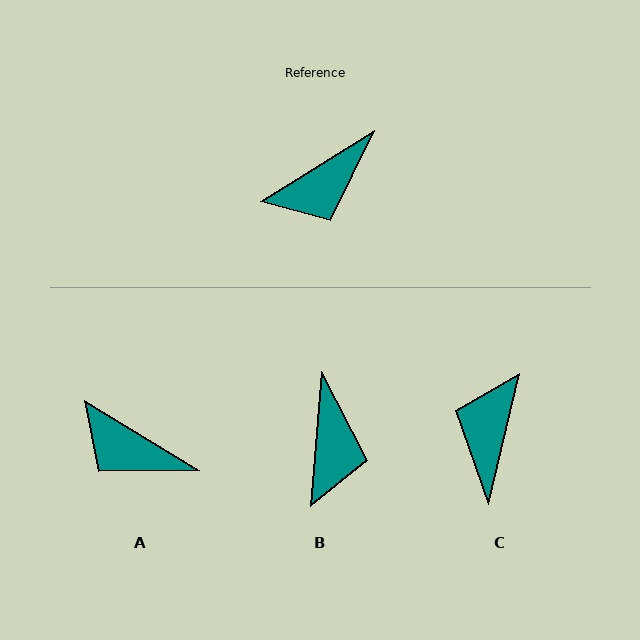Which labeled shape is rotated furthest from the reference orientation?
C, about 135 degrees away.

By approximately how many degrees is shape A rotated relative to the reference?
Approximately 63 degrees clockwise.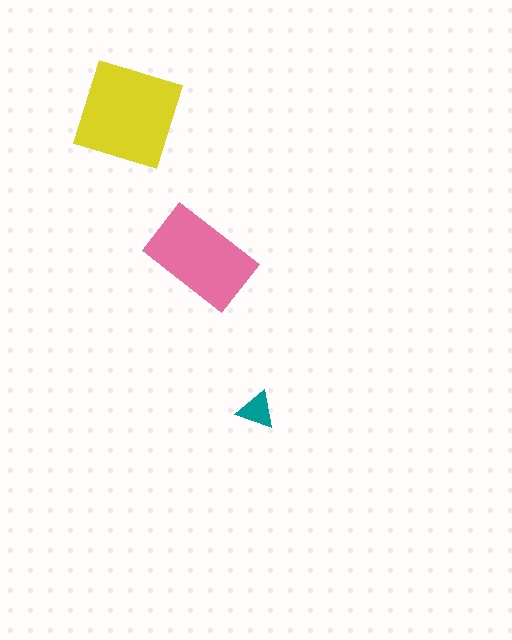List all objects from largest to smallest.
The yellow diamond, the pink rectangle, the teal triangle.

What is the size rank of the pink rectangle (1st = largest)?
2nd.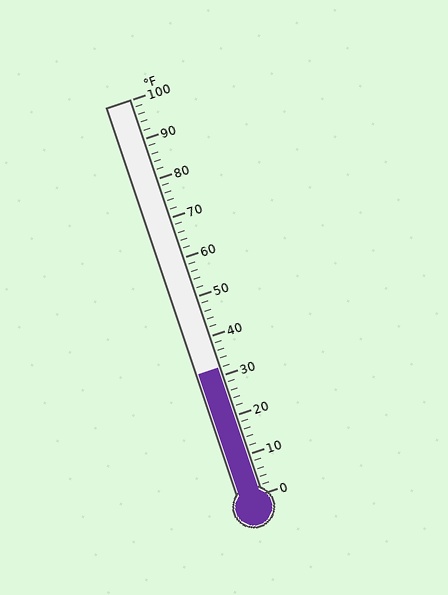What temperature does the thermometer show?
The thermometer shows approximately 32°F.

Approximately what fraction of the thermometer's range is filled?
The thermometer is filled to approximately 30% of its range.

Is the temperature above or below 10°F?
The temperature is above 10°F.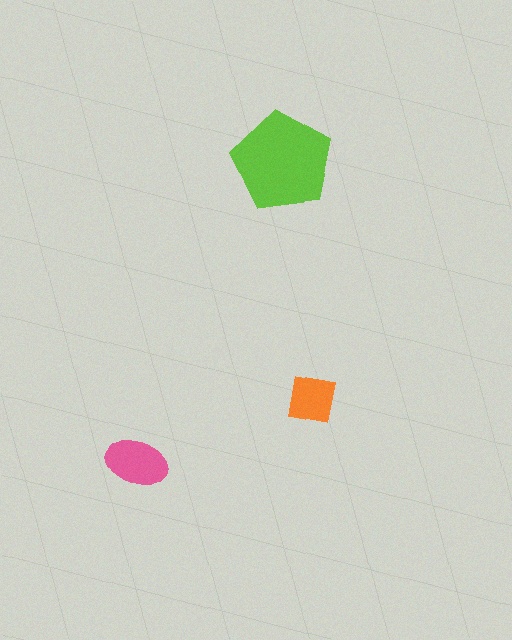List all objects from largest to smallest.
The lime pentagon, the pink ellipse, the orange square.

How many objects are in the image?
There are 3 objects in the image.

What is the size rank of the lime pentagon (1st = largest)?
1st.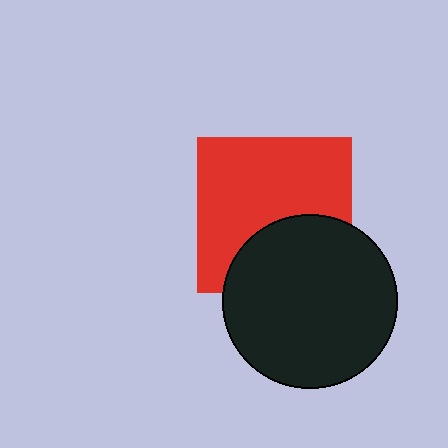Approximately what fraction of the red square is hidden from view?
Roughly 35% of the red square is hidden behind the black circle.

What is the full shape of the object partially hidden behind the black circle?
The partially hidden object is a red square.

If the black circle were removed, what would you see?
You would see the complete red square.